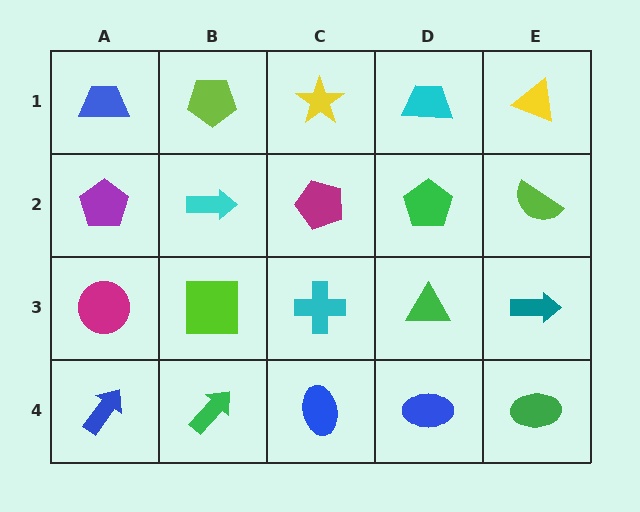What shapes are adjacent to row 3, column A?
A purple pentagon (row 2, column A), a blue arrow (row 4, column A), a lime square (row 3, column B).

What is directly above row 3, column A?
A purple pentagon.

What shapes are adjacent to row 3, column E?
A lime semicircle (row 2, column E), a green ellipse (row 4, column E), a green triangle (row 3, column D).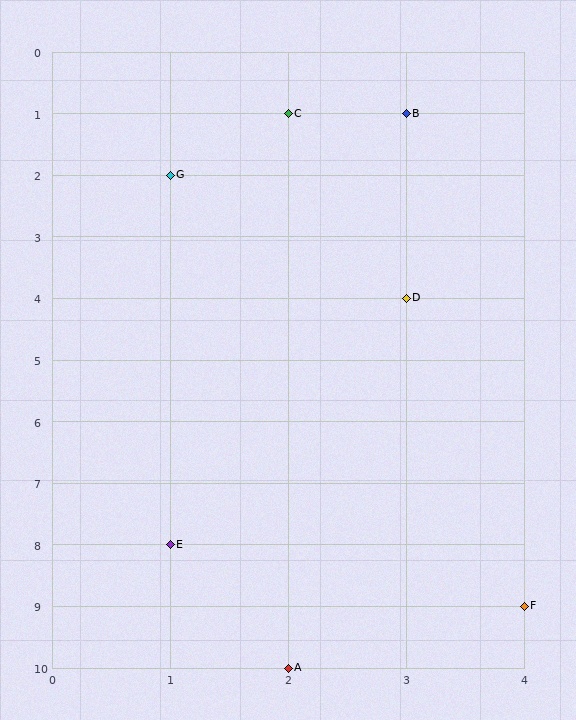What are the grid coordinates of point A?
Point A is at grid coordinates (2, 10).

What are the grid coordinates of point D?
Point D is at grid coordinates (3, 4).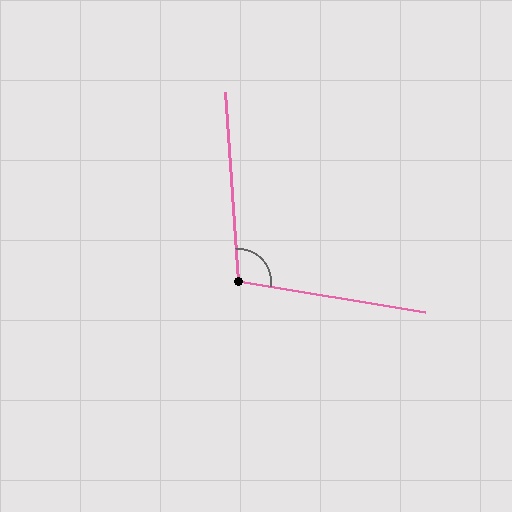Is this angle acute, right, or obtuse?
It is obtuse.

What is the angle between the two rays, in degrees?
Approximately 103 degrees.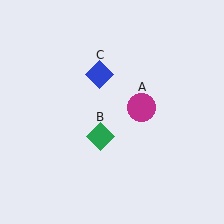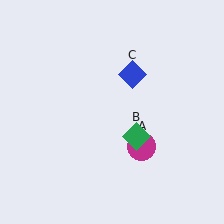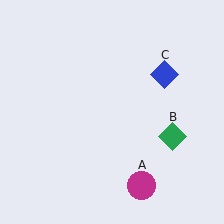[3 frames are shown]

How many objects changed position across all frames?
3 objects changed position: magenta circle (object A), green diamond (object B), blue diamond (object C).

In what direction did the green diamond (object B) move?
The green diamond (object B) moved right.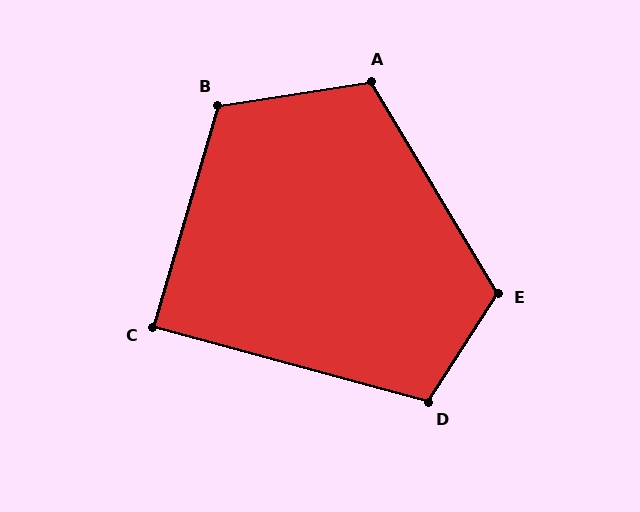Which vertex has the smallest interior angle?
C, at approximately 89 degrees.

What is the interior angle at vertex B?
Approximately 115 degrees (obtuse).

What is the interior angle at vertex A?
Approximately 112 degrees (obtuse).